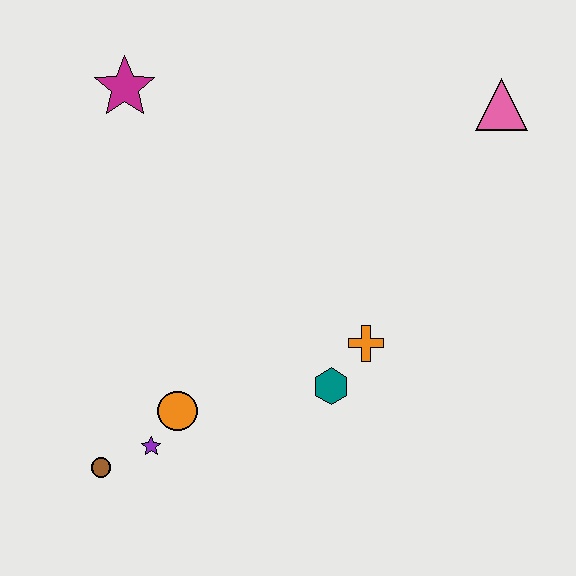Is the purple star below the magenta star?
Yes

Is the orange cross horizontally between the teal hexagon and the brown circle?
No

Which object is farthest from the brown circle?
The pink triangle is farthest from the brown circle.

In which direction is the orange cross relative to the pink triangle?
The orange cross is below the pink triangle.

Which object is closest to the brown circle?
The purple star is closest to the brown circle.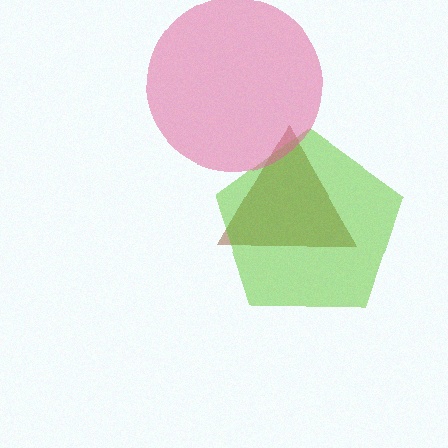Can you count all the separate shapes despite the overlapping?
Yes, there are 3 separate shapes.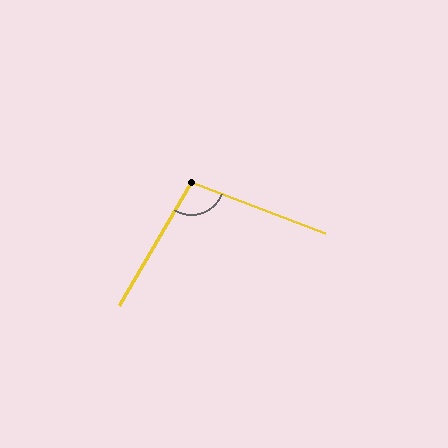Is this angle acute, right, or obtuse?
It is obtuse.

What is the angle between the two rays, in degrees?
Approximately 99 degrees.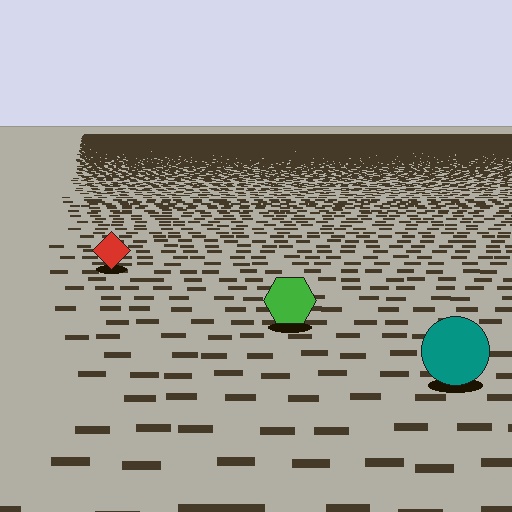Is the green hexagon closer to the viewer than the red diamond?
Yes. The green hexagon is closer — you can tell from the texture gradient: the ground texture is coarser near it.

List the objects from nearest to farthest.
From nearest to farthest: the teal circle, the green hexagon, the red diamond.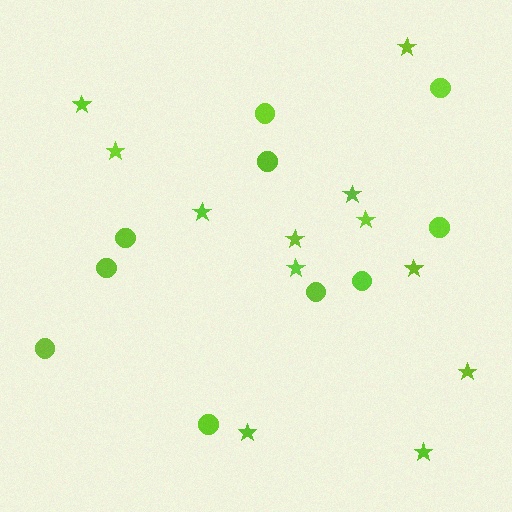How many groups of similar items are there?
There are 2 groups: one group of stars (12) and one group of circles (10).